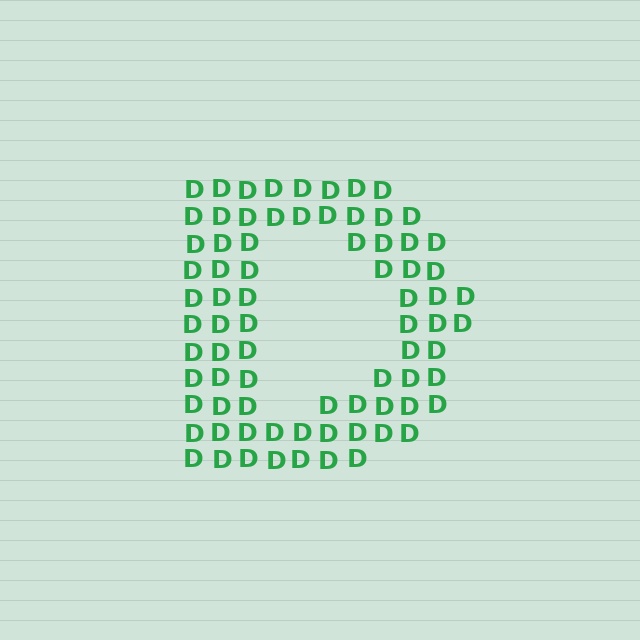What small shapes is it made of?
It is made of small letter D's.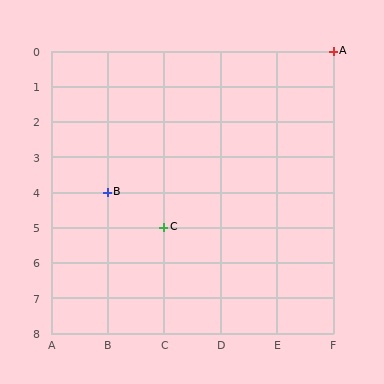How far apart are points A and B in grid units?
Points A and B are 4 columns and 4 rows apart (about 5.7 grid units diagonally).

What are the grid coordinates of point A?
Point A is at grid coordinates (F, 0).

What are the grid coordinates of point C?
Point C is at grid coordinates (C, 5).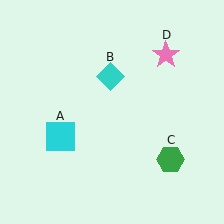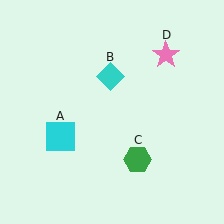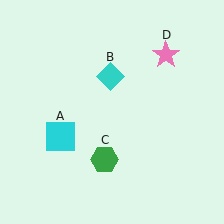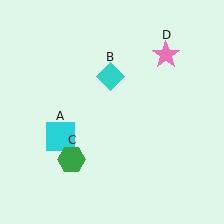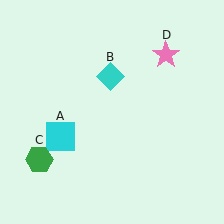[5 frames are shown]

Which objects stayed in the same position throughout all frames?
Cyan square (object A) and cyan diamond (object B) and pink star (object D) remained stationary.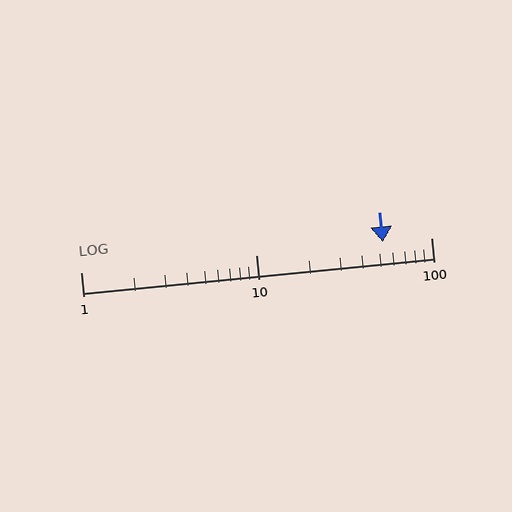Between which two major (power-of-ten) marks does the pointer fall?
The pointer is between 10 and 100.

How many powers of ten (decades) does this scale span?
The scale spans 2 decades, from 1 to 100.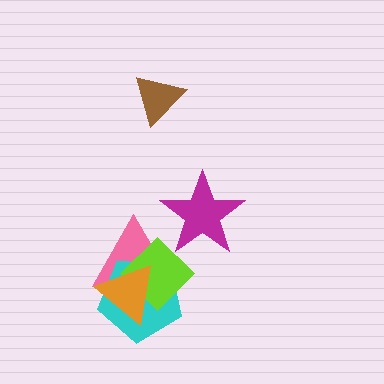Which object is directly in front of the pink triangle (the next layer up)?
The cyan pentagon is directly in front of the pink triangle.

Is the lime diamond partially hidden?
Yes, it is partially covered by another shape.